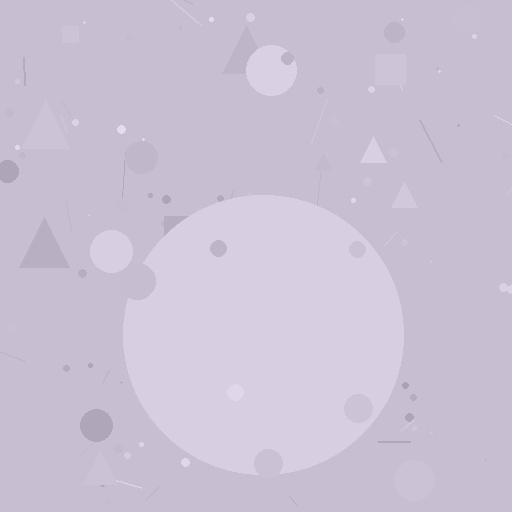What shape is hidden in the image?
A circle is hidden in the image.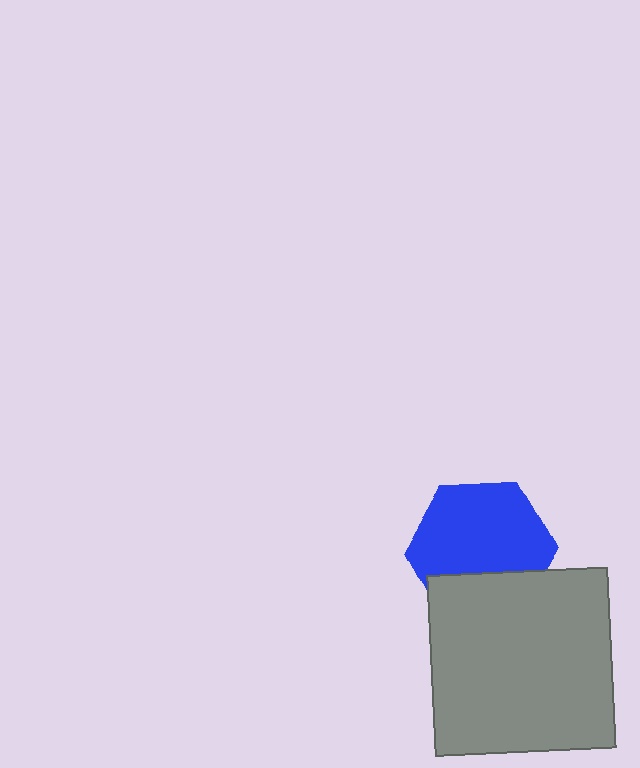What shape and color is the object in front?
The object in front is a gray square.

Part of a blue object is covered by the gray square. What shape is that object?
It is a hexagon.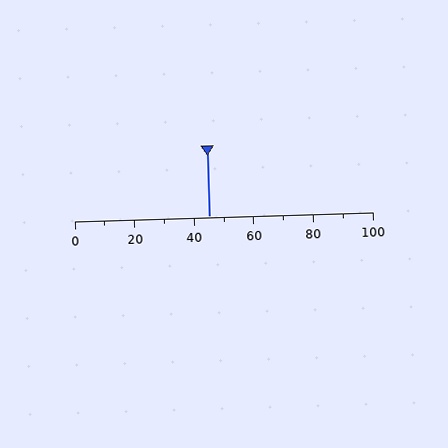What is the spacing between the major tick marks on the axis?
The major ticks are spaced 20 apart.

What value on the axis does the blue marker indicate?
The marker indicates approximately 45.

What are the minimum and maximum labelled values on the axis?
The axis runs from 0 to 100.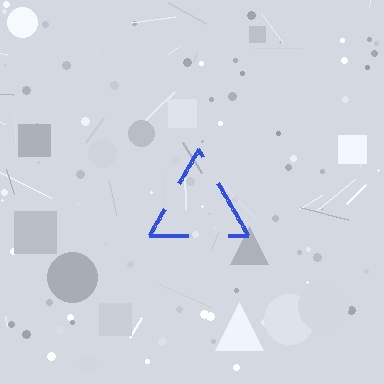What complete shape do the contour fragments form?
The contour fragments form a triangle.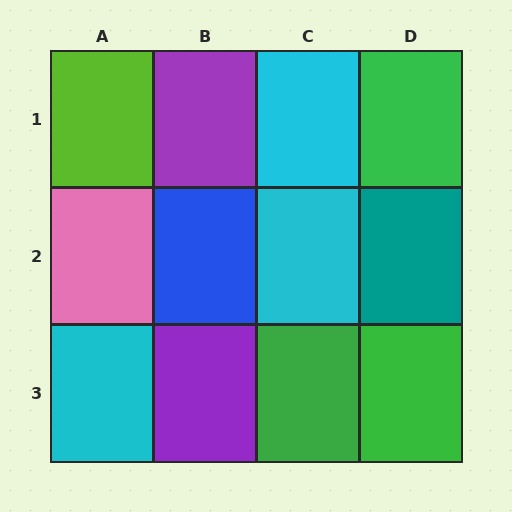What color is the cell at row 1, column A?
Lime.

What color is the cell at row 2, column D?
Teal.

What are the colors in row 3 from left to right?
Cyan, purple, green, green.